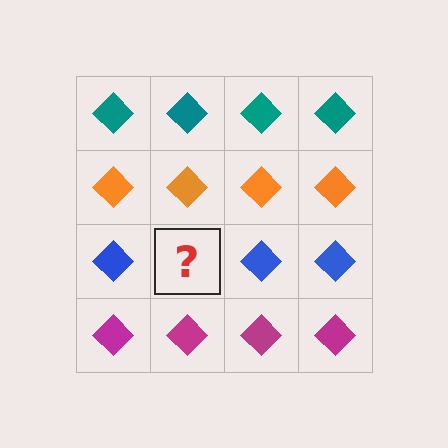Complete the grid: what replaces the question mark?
The question mark should be replaced with a blue diamond.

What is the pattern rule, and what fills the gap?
The rule is that each row has a consistent color. The gap should be filled with a blue diamond.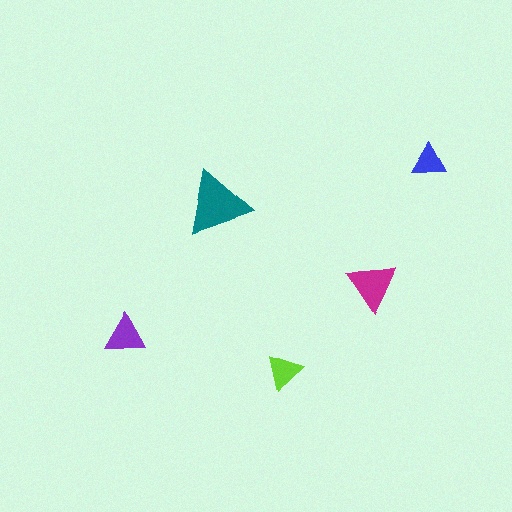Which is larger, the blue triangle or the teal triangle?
The teal one.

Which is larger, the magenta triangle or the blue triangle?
The magenta one.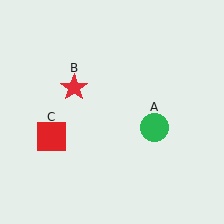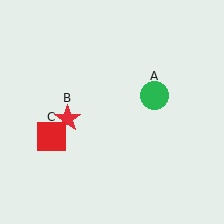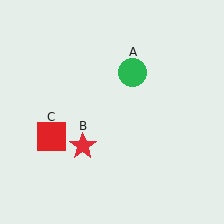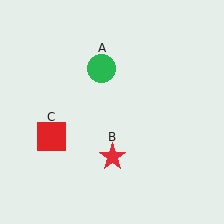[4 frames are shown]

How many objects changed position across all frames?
2 objects changed position: green circle (object A), red star (object B).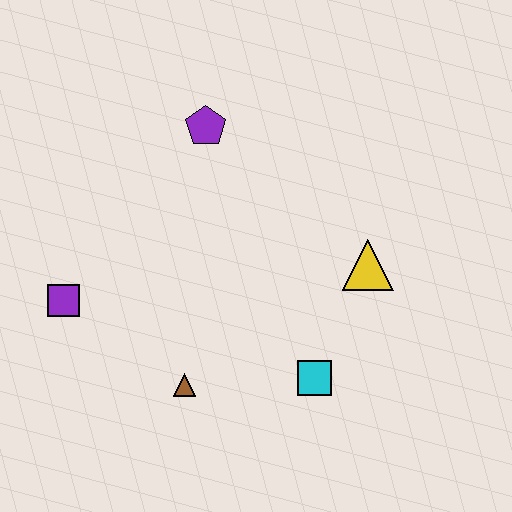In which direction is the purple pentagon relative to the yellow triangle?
The purple pentagon is to the left of the yellow triangle.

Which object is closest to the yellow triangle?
The cyan square is closest to the yellow triangle.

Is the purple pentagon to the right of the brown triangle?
Yes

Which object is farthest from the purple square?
The yellow triangle is farthest from the purple square.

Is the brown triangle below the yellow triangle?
Yes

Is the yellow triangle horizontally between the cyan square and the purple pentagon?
No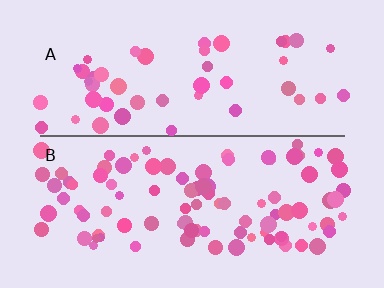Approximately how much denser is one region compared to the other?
Approximately 1.9× — region B over region A.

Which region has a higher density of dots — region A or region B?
B (the bottom).